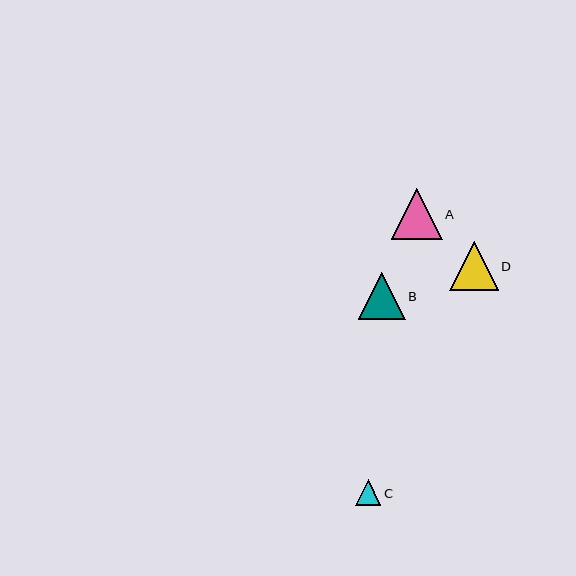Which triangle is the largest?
Triangle A is the largest with a size of approximately 51 pixels.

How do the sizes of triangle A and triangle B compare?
Triangle A and triangle B are approximately the same size.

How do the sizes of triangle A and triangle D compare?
Triangle A and triangle D are approximately the same size.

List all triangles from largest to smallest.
From largest to smallest: A, D, B, C.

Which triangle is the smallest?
Triangle C is the smallest with a size of approximately 26 pixels.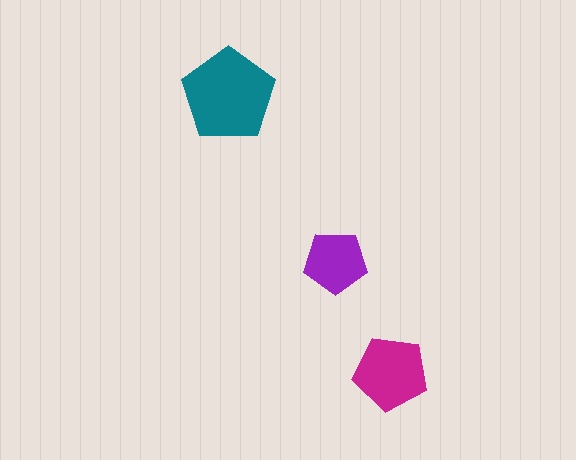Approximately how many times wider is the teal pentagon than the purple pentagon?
About 1.5 times wider.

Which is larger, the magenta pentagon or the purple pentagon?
The magenta one.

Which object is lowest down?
The magenta pentagon is bottommost.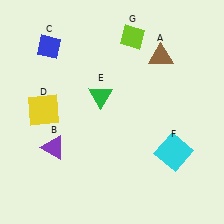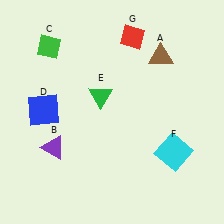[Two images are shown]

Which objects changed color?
C changed from blue to green. D changed from yellow to blue. G changed from lime to red.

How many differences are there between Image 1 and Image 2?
There are 3 differences between the two images.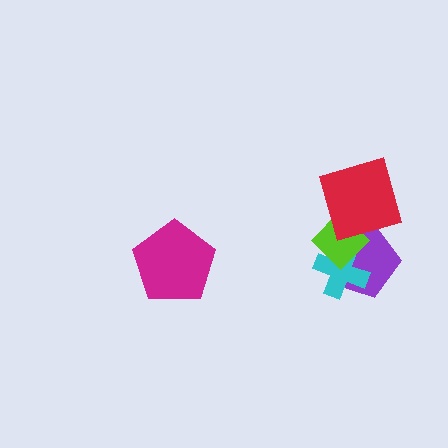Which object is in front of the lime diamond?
The red diamond is in front of the lime diamond.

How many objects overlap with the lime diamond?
3 objects overlap with the lime diamond.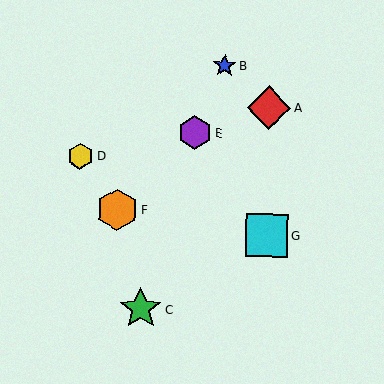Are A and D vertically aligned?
No, A is at x≈269 and D is at x≈80.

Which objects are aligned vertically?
Objects A, G are aligned vertically.